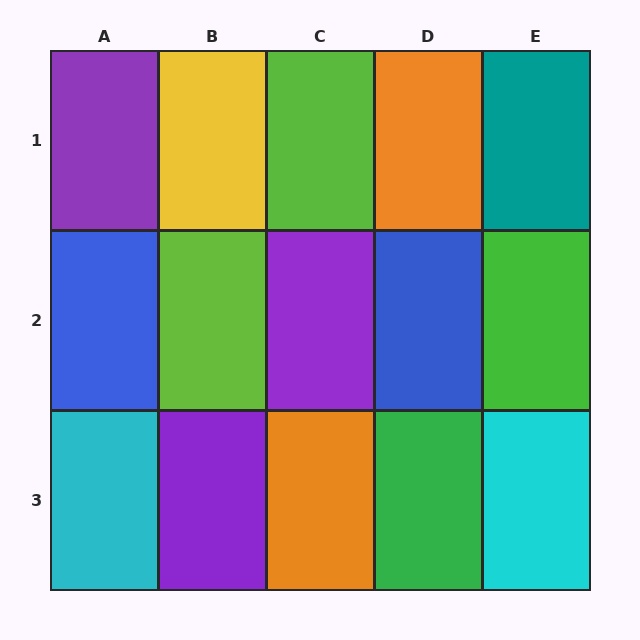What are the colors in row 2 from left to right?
Blue, lime, purple, blue, green.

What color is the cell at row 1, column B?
Yellow.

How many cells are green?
2 cells are green.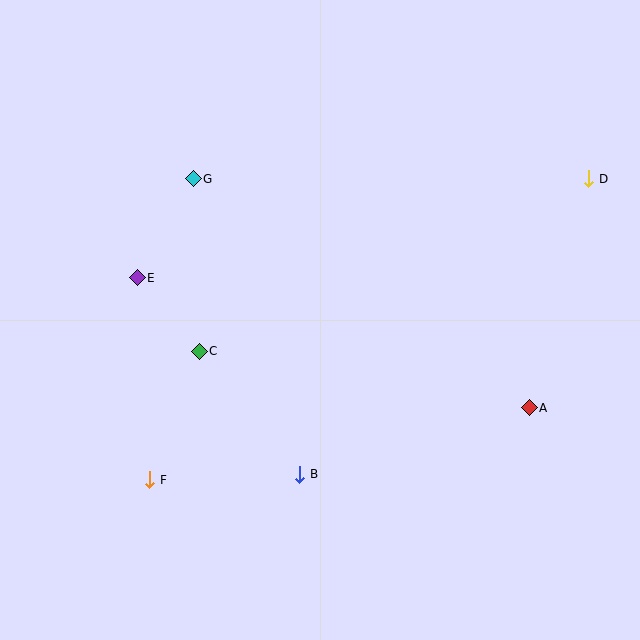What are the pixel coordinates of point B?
Point B is at (300, 474).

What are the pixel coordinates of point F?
Point F is at (150, 480).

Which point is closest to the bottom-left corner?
Point F is closest to the bottom-left corner.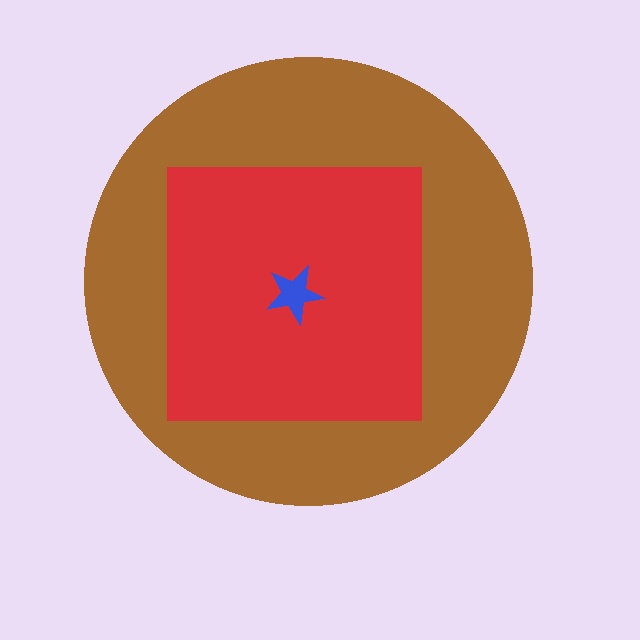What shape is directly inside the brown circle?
The red square.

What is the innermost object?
The blue star.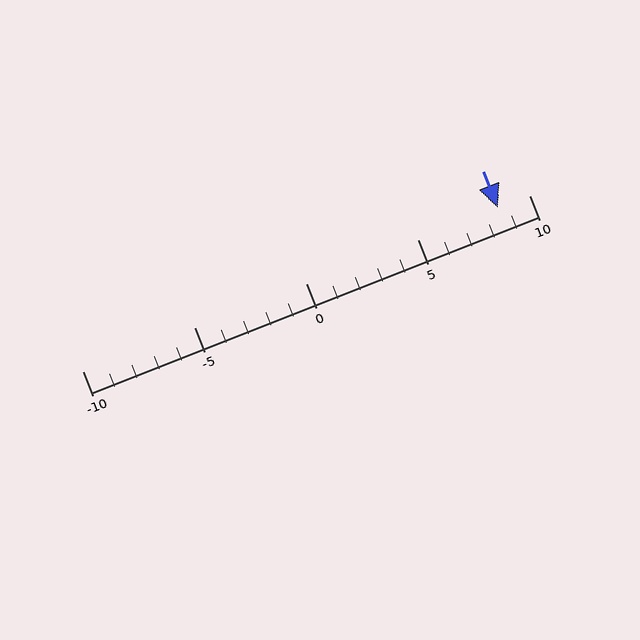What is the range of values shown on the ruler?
The ruler shows values from -10 to 10.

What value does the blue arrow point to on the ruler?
The blue arrow points to approximately 9.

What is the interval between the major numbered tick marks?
The major tick marks are spaced 5 units apart.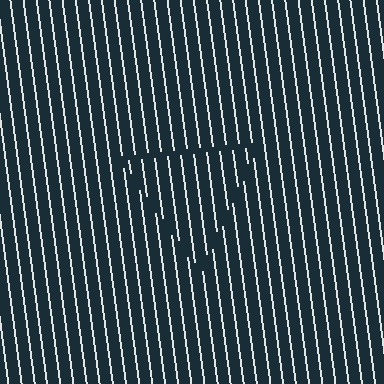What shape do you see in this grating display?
An illusory triangle. The interior of the shape contains the same grating, shifted by half a period — the contour is defined by the phase discontinuity where line-ends from the inner and outer gratings abut.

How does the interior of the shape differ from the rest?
The interior of the shape contains the same grating, shifted by half a period — the contour is defined by the phase discontinuity where line-ends from the inner and outer gratings abut.